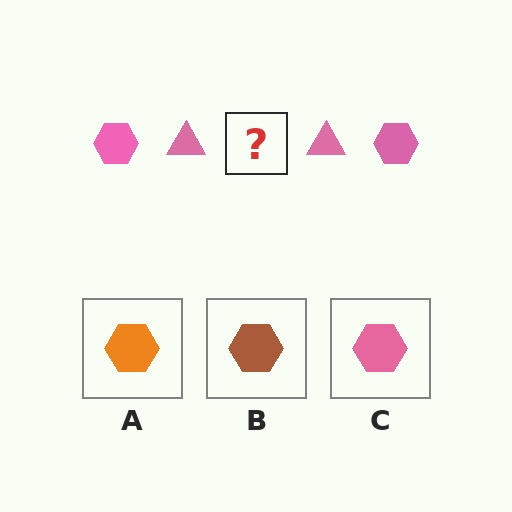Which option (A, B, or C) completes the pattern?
C.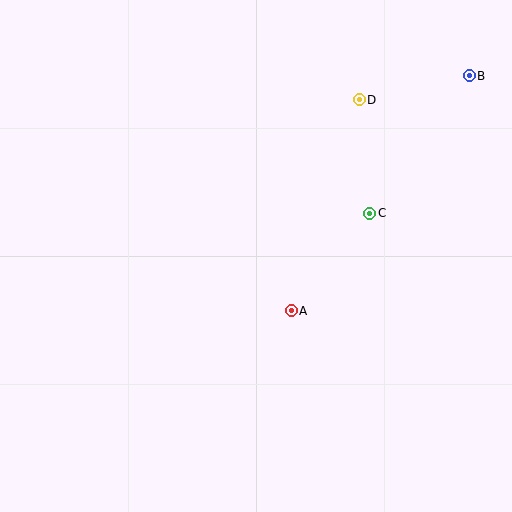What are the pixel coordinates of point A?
Point A is at (291, 311).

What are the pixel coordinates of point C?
Point C is at (370, 213).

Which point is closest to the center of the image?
Point A at (291, 311) is closest to the center.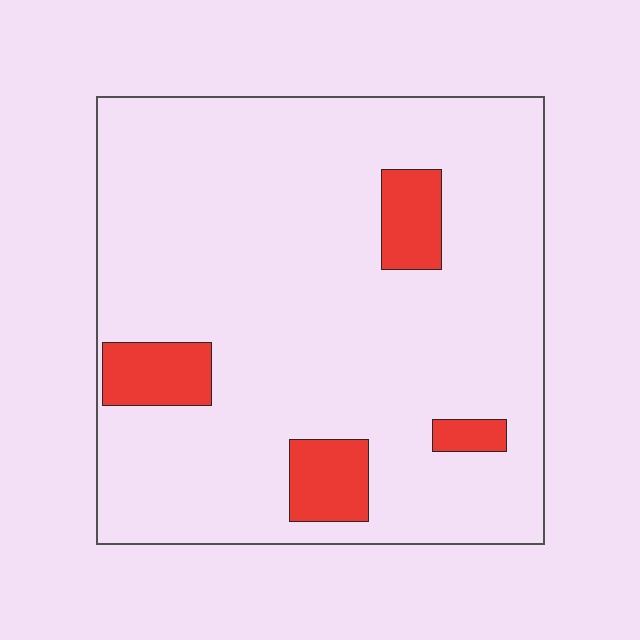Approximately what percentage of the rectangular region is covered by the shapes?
Approximately 10%.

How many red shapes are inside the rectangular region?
4.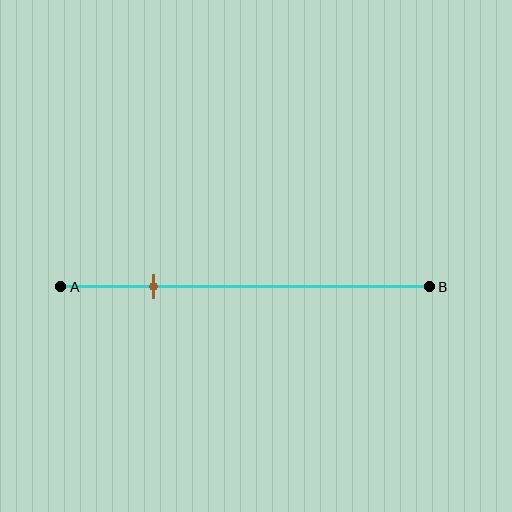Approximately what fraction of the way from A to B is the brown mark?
The brown mark is approximately 25% of the way from A to B.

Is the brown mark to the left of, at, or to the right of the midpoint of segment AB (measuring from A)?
The brown mark is to the left of the midpoint of segment AB.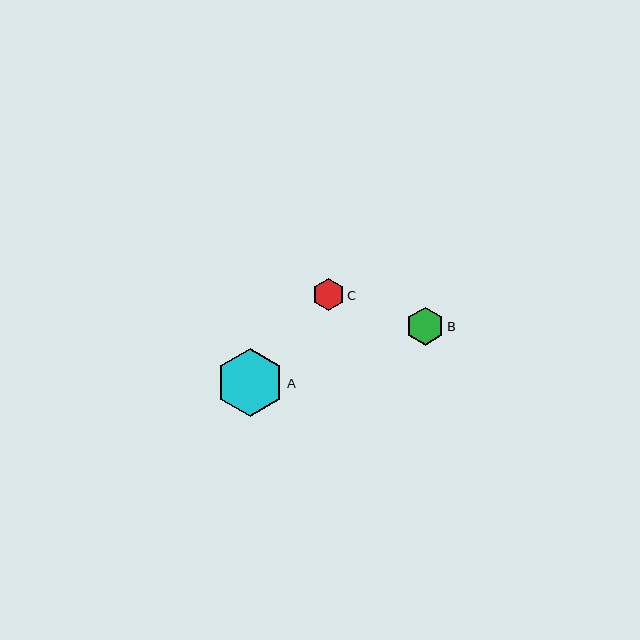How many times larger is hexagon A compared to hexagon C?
Hexagon A is approximately 2.1 times the size of hexagon C.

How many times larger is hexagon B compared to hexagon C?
Hexagon B is approximately 1.2 times the size of hexagon C.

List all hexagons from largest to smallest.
From largest to smallest: A, B, C.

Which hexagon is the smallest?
Hexagon C is the smallest with a size of approximately 32 pixels.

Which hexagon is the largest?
Hexagon A is the largest with a size of approximately 68 pixels.